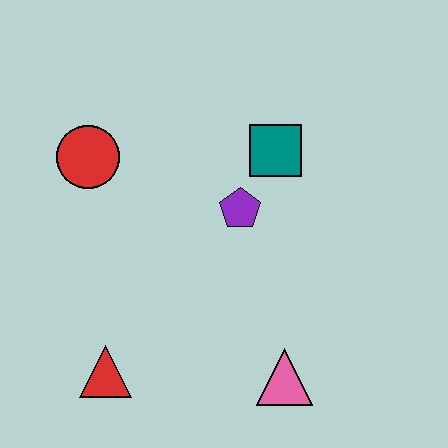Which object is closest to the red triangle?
The pink triangle is closest to the red triangle.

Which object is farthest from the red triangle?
The teal square is farthest from the red triangle.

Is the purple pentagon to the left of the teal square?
Yes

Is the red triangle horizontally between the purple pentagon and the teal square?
No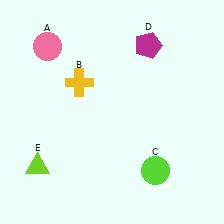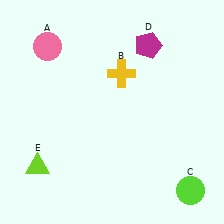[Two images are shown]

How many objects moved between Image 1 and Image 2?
2 objects moved between the two images.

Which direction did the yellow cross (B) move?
The yellow cross (B) moved right.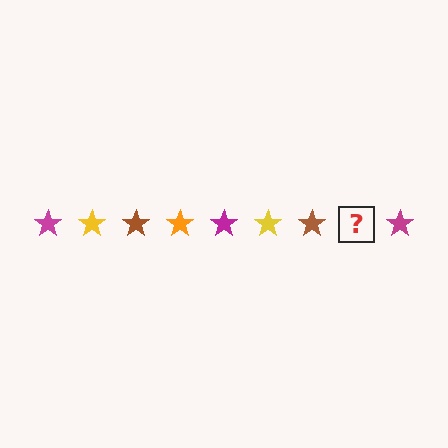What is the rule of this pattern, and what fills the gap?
The rule is that the pattern cycles through magenta, yellow, brown, orange stars. The gap should be filled with an orange star.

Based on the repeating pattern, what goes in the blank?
The blank should be an orange star.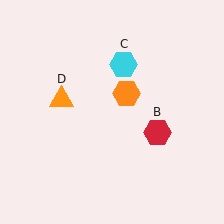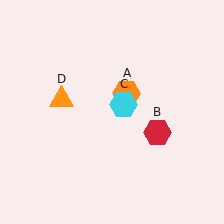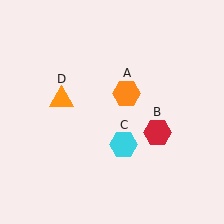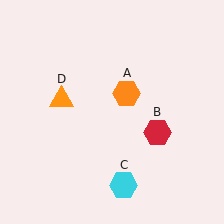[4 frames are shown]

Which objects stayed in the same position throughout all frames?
Orange hexagon (object A) and red hexagon (object B) and orange triangle (object D) remained stationary.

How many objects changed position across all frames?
1 object changed position: cyan hexagon (object C).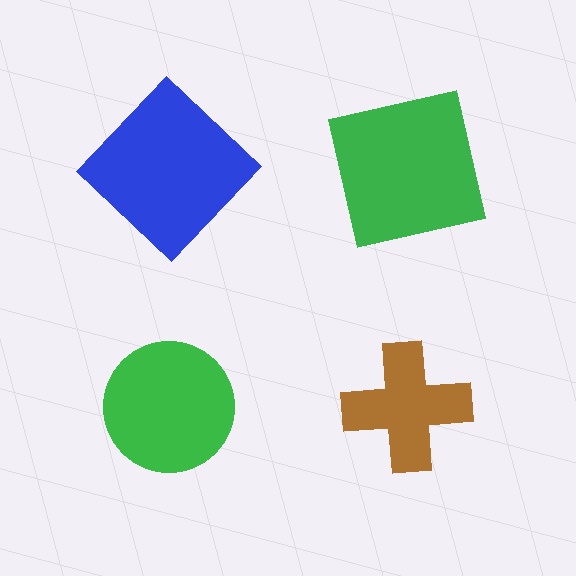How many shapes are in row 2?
2 shapes.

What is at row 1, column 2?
A green square.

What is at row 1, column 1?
A blue diamond.